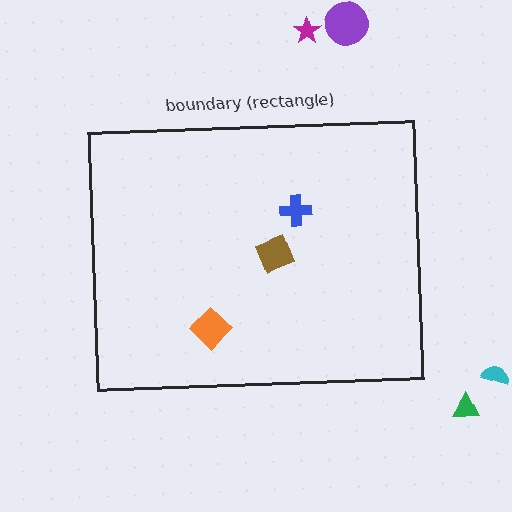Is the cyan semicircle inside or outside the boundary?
Outside.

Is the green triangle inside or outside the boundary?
Outside.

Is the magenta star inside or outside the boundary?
Outside.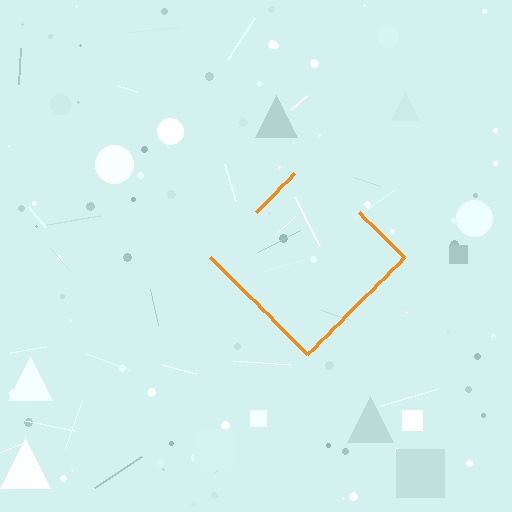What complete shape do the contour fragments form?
The contour fragments form a diamond.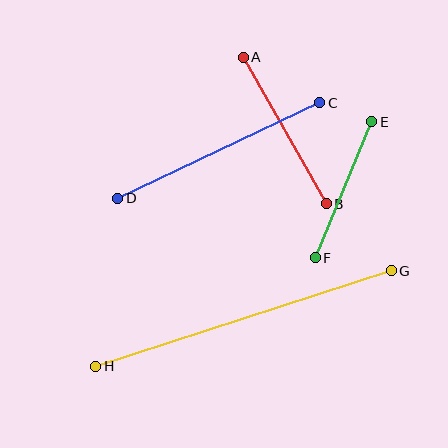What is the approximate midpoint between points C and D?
The midpoint is at approximately (219, 150) pixels.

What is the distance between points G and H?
The distance is approximately 311 pixels.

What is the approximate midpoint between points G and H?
The midpoint is at approximately (243, 319) pixels.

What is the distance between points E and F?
The distance is approximately 147 pixels.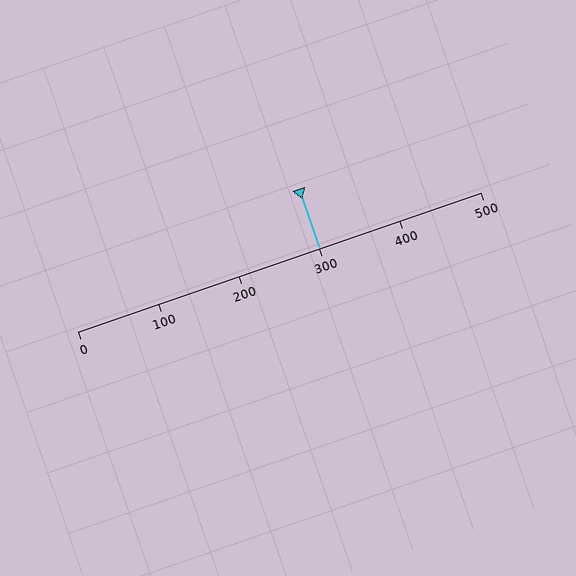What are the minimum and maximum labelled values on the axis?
The axis runs from 0 to 500.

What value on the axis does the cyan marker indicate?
The marker indicates approximately 300.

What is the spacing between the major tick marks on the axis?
The major ticks are spaced 100 apart.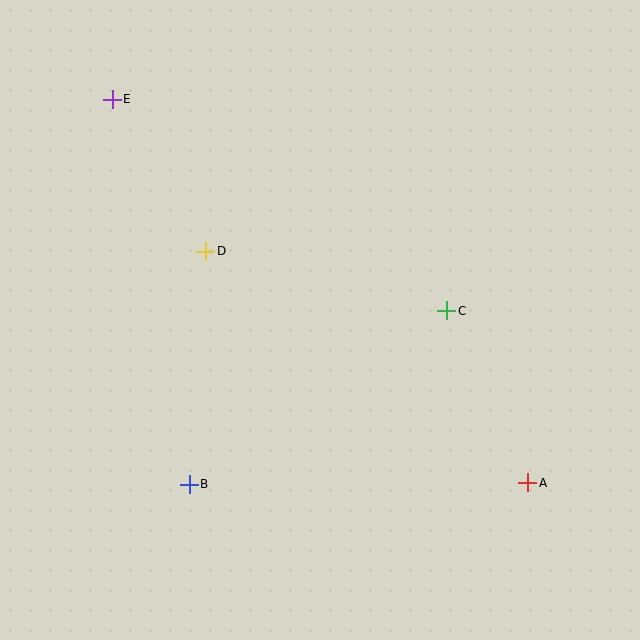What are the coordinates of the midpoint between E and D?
The midpoint between E and D is at (159, 175).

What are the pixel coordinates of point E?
Point E is at (112, 99).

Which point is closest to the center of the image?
Point C at (447, 311) is closest to the center.